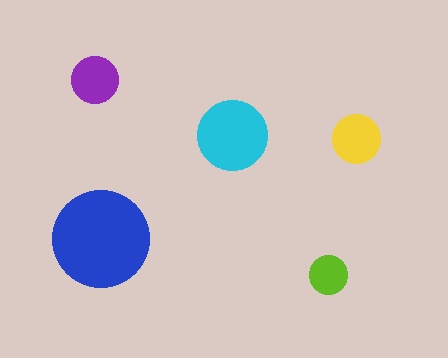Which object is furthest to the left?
The purple circle is leftmost.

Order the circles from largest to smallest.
the blue one, the cyan one, the yellow one, the purple one, the lime one.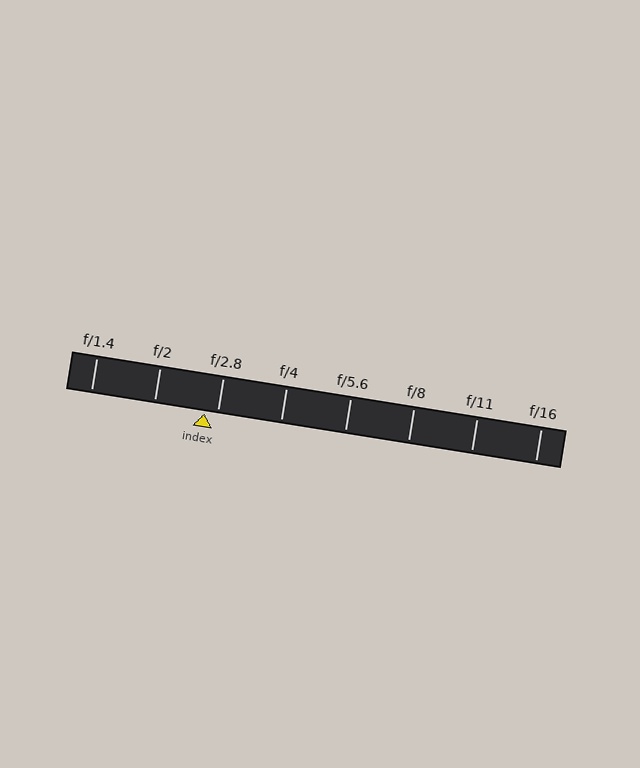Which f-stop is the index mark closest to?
The index mark is closest to f/2.8.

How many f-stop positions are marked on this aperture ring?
There are 8 f-stop positions marked.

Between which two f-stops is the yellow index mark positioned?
The index mark is between f/2 and f/2.8.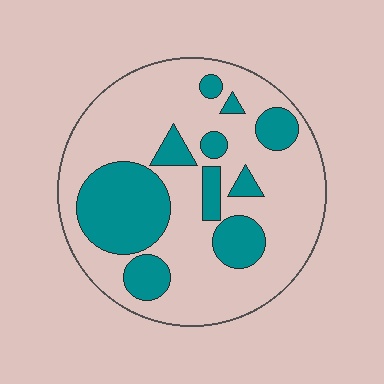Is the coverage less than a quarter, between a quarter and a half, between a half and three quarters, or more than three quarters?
Between a quarter and a half.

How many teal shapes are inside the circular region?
10.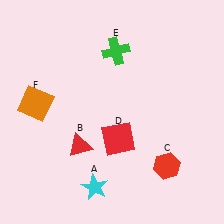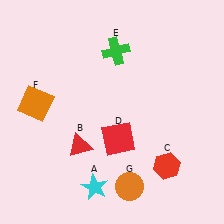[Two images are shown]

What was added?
An orange circle (G) was added in Image 2.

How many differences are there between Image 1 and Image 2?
There is 1 difference between the two images.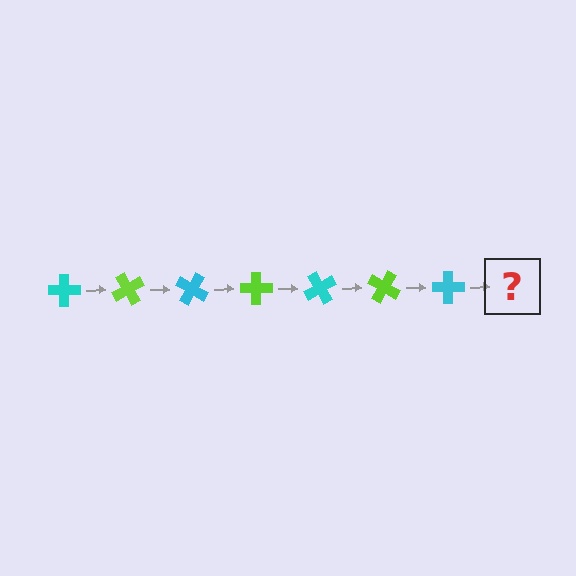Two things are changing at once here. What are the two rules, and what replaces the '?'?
The two rules are that it rotates 60 degrees each step and the color cycles through cyan and lime. The '?' should be a lime cross, rotated 420 degrees from the start.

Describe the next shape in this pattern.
It should be a lime cross, rotated 420 degrees from the start.